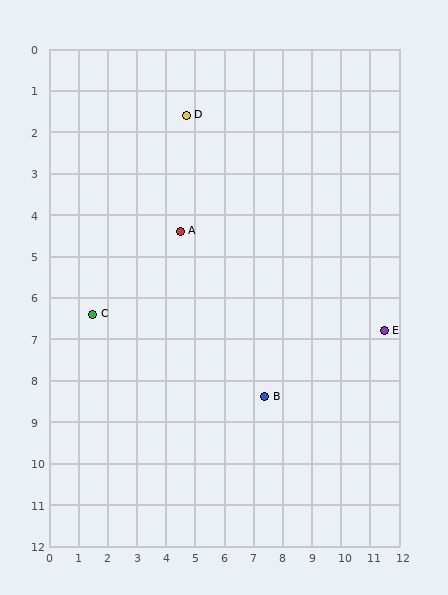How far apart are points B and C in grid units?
Points B and C are about 6.2 grid units apart.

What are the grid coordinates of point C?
Point C is at approximately (1.5, 6.4).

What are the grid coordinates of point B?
Point B is at approximately (7.4, 8.4).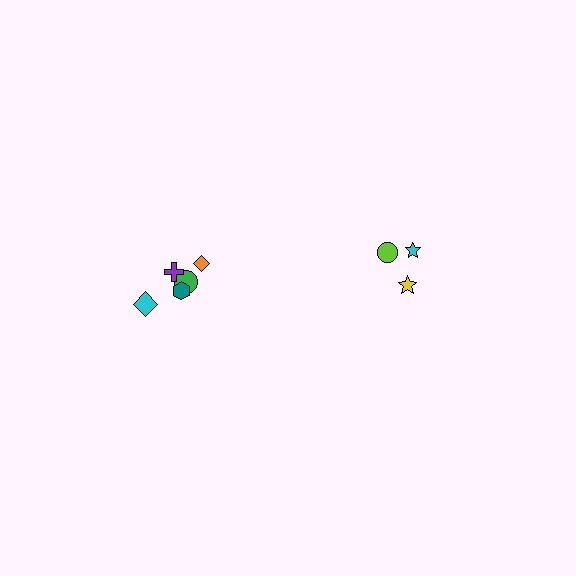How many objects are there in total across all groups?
There are 8 objects.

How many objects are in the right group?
There are 3 objects.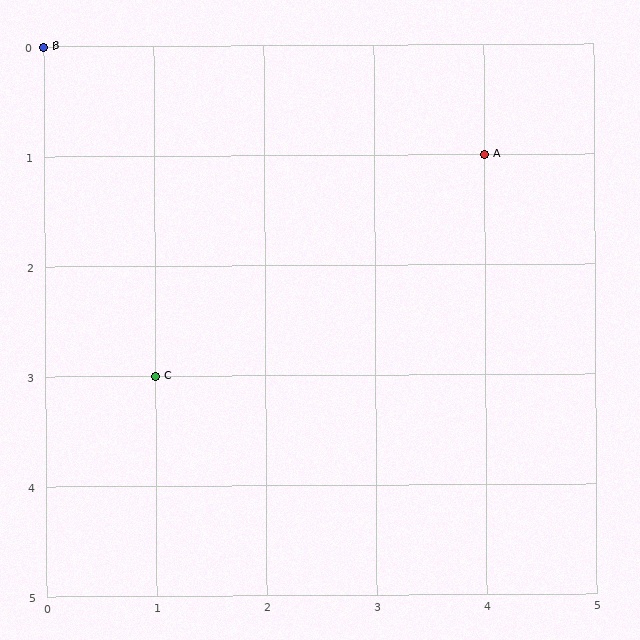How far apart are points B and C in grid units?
Points B and C are 1 column and 3 rows apart (about 3.2 grid units diagonally).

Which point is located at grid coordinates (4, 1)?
Point A is at (4, 1).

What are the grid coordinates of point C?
Point C is at grid coordinates (1, 3).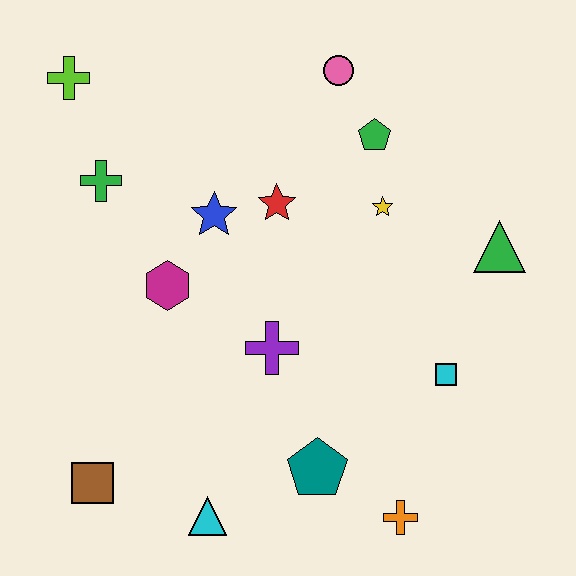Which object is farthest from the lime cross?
The orange cross is farthest from the lime cross.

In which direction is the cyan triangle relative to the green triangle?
The cyan triangle is to the left of the green triangle.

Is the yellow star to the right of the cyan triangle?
Yes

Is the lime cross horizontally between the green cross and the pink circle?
No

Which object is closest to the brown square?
The cyan triangle is closest to the brown square.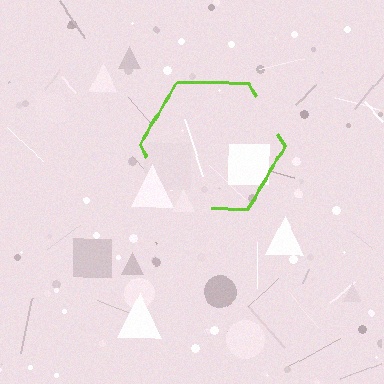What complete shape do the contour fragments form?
The contour fragments form a hexagon.